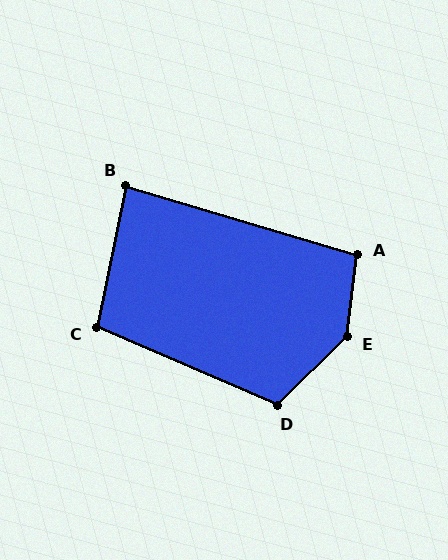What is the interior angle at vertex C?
Approximately 102 degrees (obtuse).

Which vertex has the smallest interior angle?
B, at approximately 85 degrees.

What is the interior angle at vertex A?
Approximately 100 degrees (obtuse).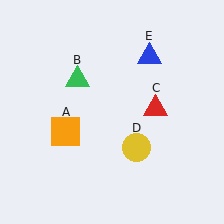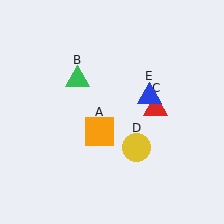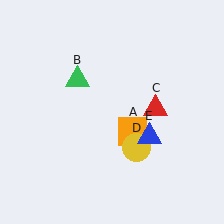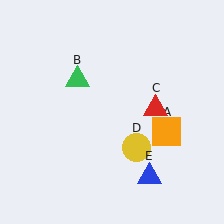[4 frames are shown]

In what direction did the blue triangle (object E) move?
The blue triangle (object E) moved down.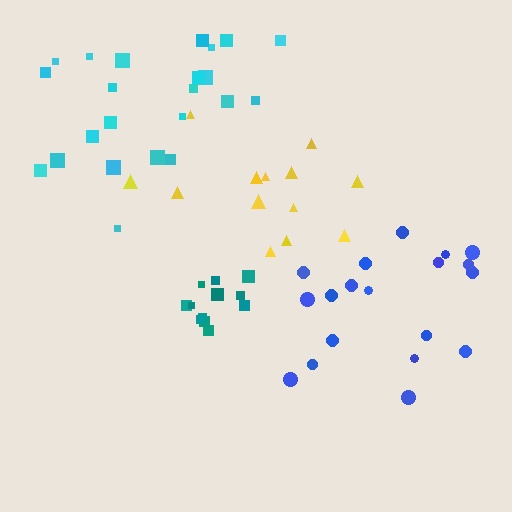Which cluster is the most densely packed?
Teal.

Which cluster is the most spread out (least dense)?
Yellow.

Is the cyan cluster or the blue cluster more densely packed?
Blue.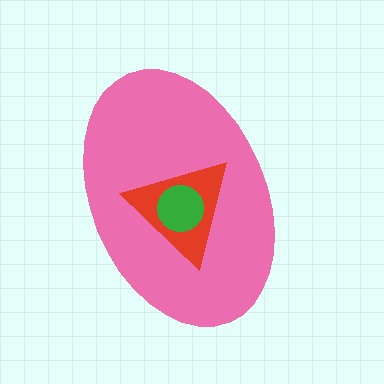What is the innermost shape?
The green circle.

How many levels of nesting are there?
3.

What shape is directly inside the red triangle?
The green circle.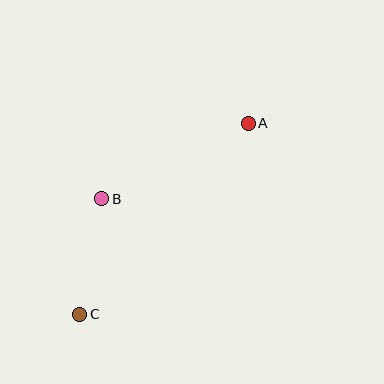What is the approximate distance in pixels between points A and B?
The distance between A and B is approximately 165 pixels.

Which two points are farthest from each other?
Points A and C are farthest from each other.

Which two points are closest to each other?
Points B and C are closest to each other.